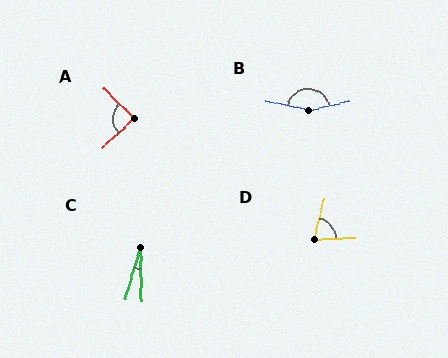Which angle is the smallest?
C, at approximately 18 degrees.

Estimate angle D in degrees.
Approximately 72 degrees.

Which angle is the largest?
B, at approximately 155 degrees.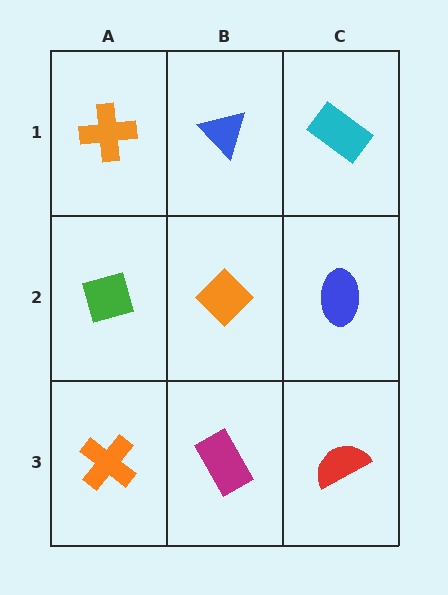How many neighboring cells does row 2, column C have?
3.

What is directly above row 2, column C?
A cyan rectangle.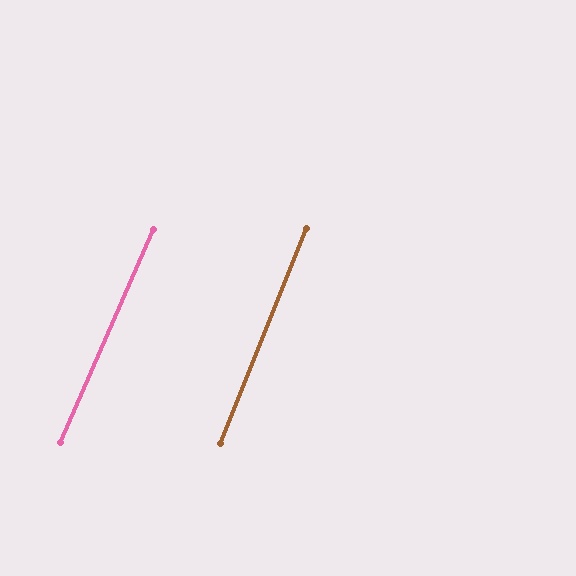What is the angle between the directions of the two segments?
Approximately 2 degrees.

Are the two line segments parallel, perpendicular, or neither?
Parallel — their directions differ by only 1.8°.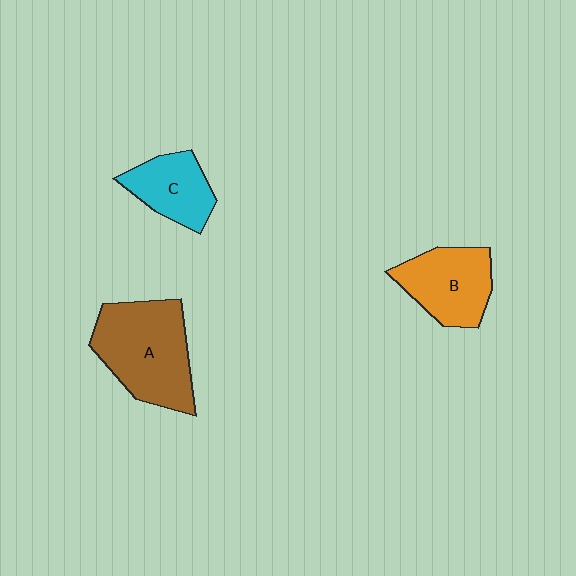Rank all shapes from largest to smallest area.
From largest to smallest: A (brown), B (orange), C (cyan).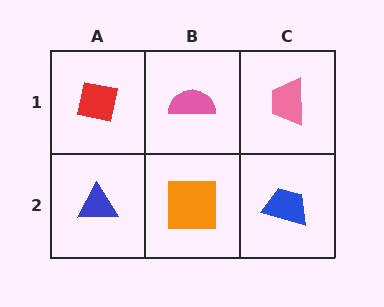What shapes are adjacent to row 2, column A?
A red square (row 1, column A), an orange square (row 2, column B).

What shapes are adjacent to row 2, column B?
A pink semicircle (row 1, column B), a blue triangle (row 2, column A), a blue trapezoid (row 2, column C).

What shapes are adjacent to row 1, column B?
An orange square (row 2, column B), a red square (row 1, column A), a pink trapezoid (row 1, column C).